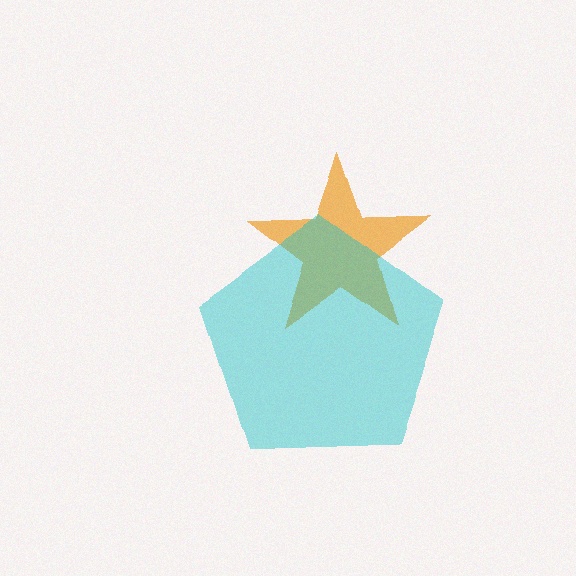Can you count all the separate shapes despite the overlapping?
Yes, there are 2 separate shapes.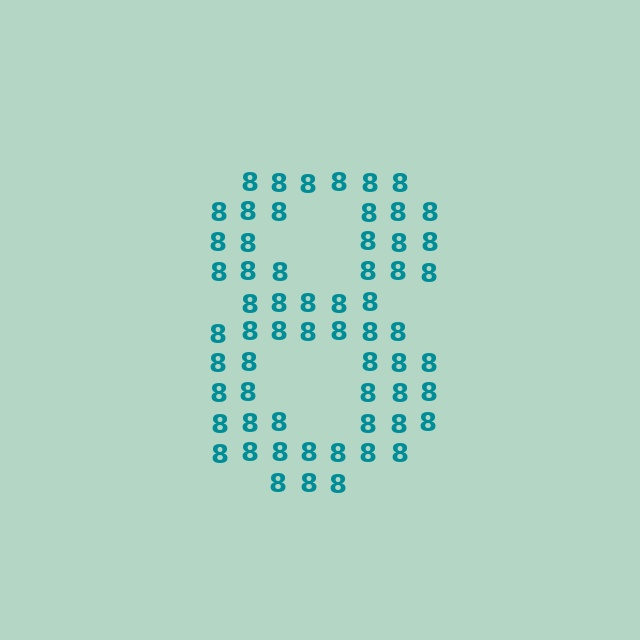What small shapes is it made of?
It is made of small digit 8's.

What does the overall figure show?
The overall figure shows the digit 8.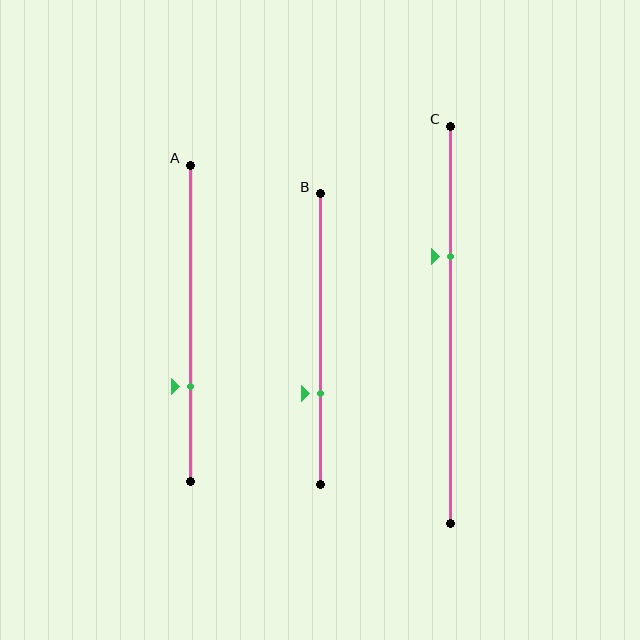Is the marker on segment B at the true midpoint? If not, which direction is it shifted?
No, the marker on segment B is shifted downward by about 19% of the segment length.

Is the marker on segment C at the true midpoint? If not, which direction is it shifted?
No, the marker on segment C is shifted upward by about 17% of the segment length.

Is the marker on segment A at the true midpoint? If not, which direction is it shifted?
No, the marker on segment A is shifted downward by about 20% of the segment length.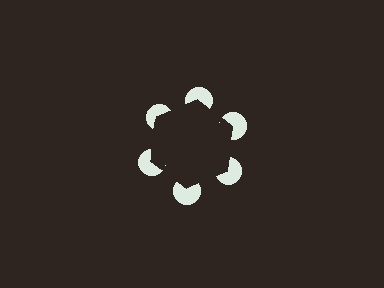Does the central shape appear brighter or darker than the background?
It typically appears slightly darker than the background, even though no actual brightness change is drawn.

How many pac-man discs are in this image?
There are 6 — one at each vertex of the illusory hexagon.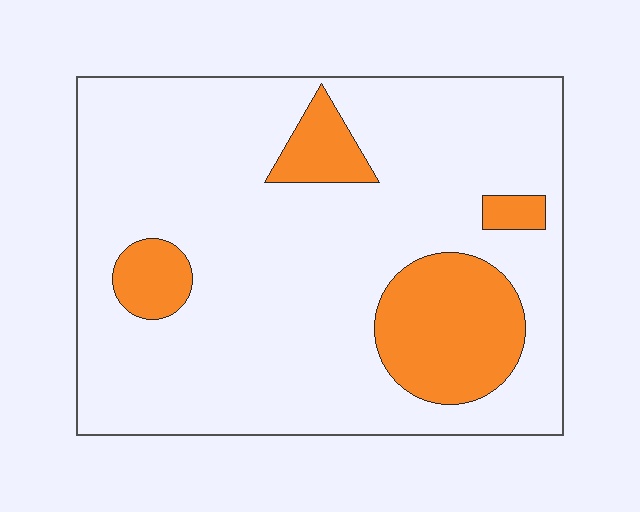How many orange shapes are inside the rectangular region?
4.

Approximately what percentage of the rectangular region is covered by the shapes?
Approximately 20%.